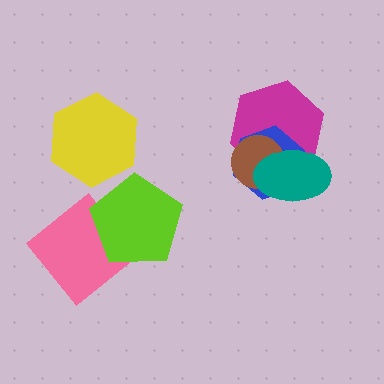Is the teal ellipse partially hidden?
No, no other shape covers it.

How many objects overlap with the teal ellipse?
3 objects overlap with the teal ellipse.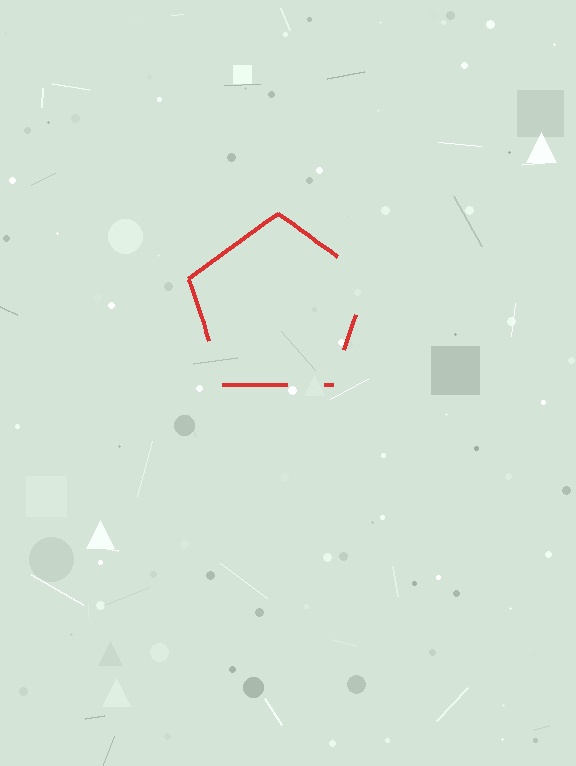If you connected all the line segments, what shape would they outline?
They would outline a pentagon.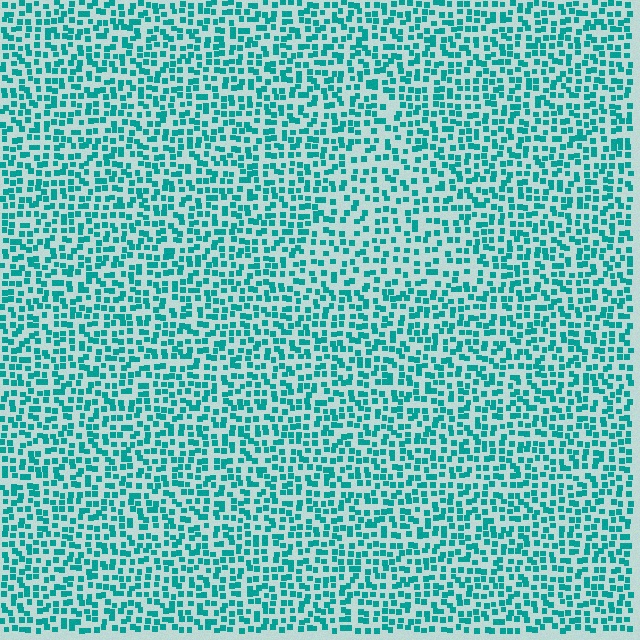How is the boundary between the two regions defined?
The boundary is defined by a change in element density (approximately 1.5x ratio). All elements are the same color, size, and shape.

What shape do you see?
I see a triangle.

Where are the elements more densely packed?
The elements are more densely packed outside the triangle boundary.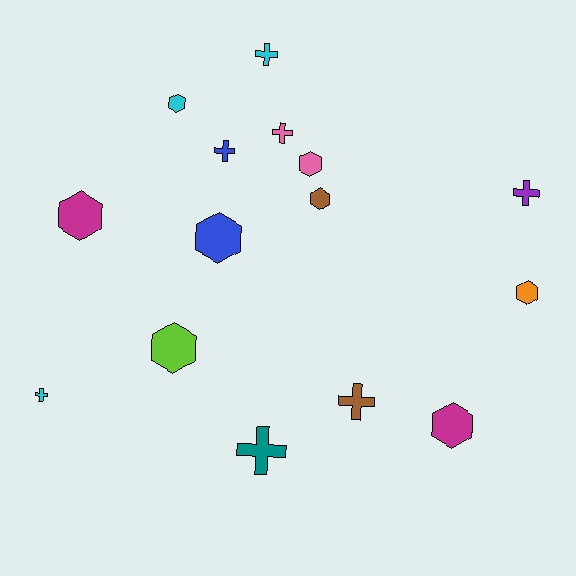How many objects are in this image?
There are 15 objects.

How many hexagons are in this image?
There are 8 hexagons.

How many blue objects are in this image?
There are 2 blue objects.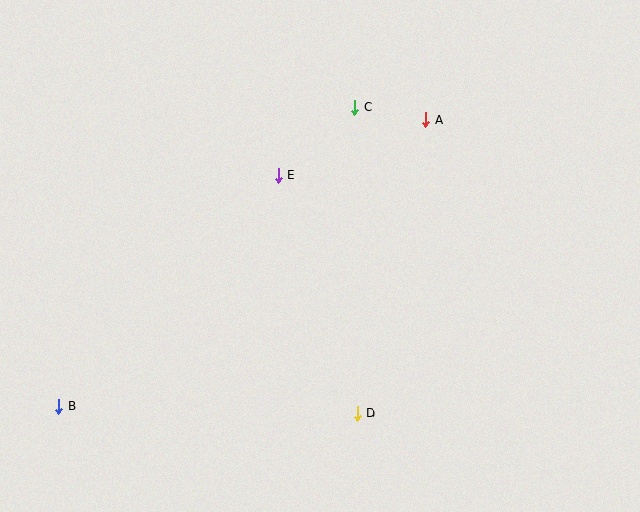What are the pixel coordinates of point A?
Point A is at (426, 120).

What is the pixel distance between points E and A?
The distance between E and A is 157 pixels.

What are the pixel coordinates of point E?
Point E is at (279, 175).